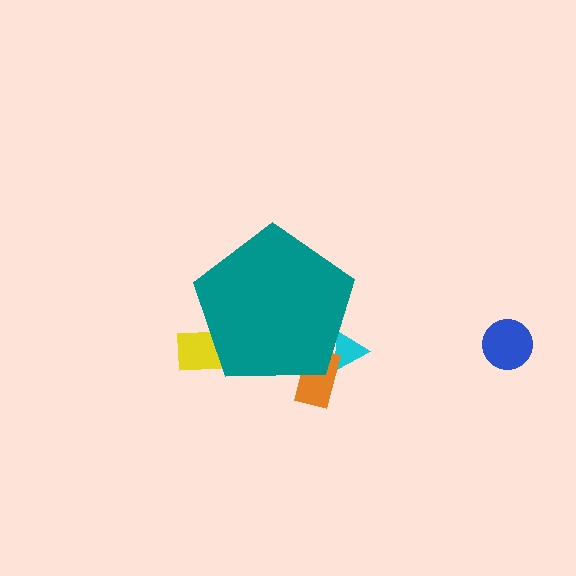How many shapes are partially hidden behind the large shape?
3 shapes are partially hidden.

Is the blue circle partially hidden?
No, the blue circle is fully visible.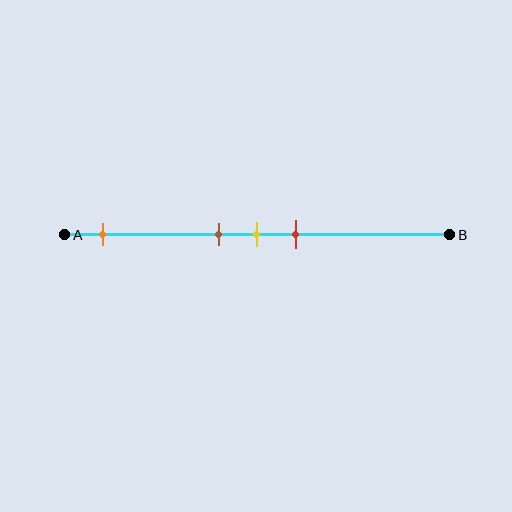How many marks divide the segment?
There are 4 marks dividing the segment.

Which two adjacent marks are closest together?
The brown and yellow marks are the closest adjacent pair.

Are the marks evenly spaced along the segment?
No, the marks are not evenly spaced.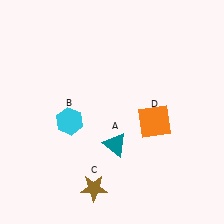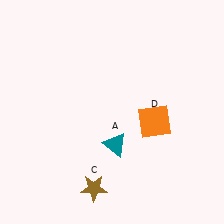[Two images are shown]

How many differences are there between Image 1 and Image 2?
There is 1 difference between the two images.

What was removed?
The cyan hexagon (B) was removed in Image 2.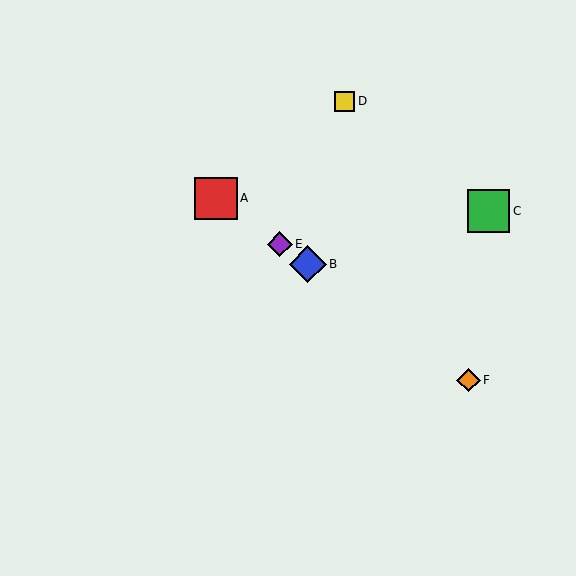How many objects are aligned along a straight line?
4 objects (A, B, E, F) are aligned along a straight line.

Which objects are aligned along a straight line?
Objects A, B, E, F are aligned along a straight line.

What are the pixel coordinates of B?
Object B is at (308, 264).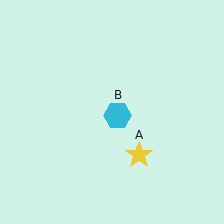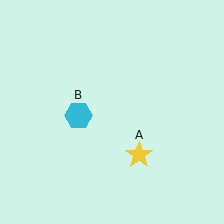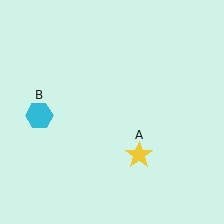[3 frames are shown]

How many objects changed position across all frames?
1 object changed position: cyan hexagon (object B).